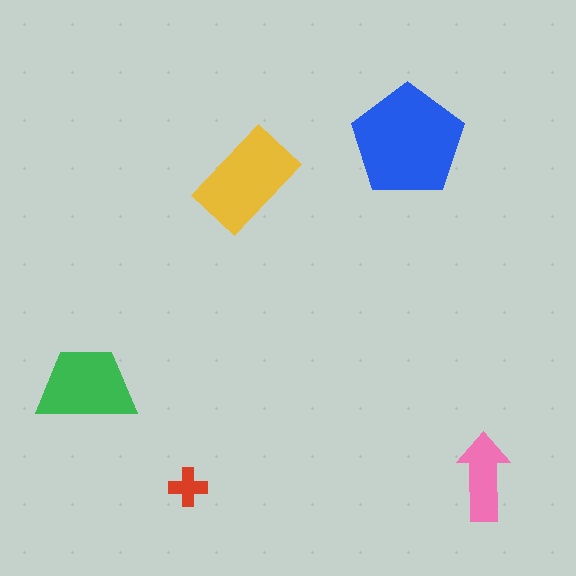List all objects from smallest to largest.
The red cross, the pink arrow, the green trapezoid, the yellow rectangle, the blue pentagon.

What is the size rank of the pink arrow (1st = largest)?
4th.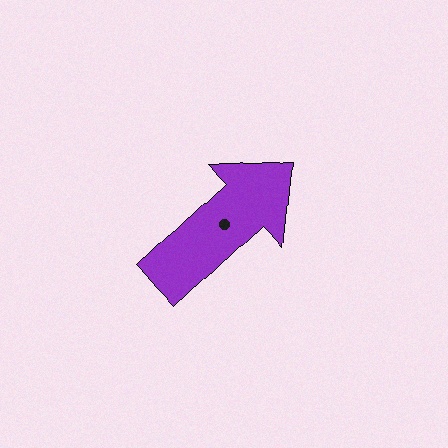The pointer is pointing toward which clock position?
Roughly 2 o'clock.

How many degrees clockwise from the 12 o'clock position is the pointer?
Approximately 47 degrees.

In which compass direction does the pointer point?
Northeast.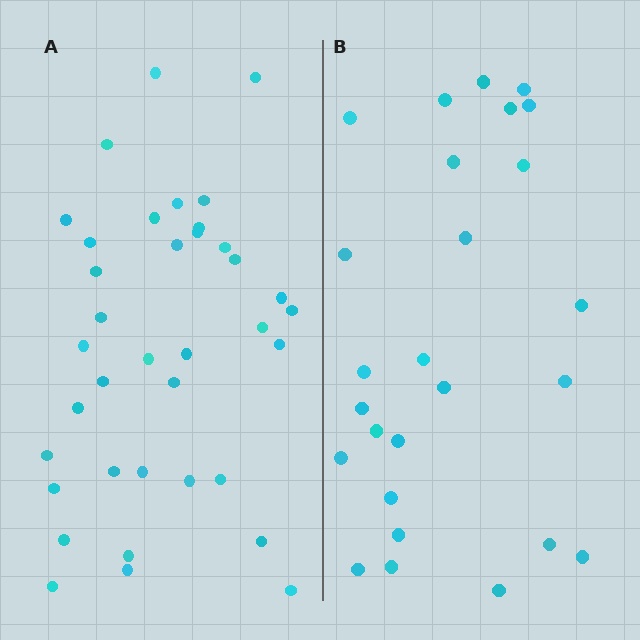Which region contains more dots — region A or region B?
Region A (the left region) has more dots.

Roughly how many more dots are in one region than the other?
Region A has roughly 12 or so more dots than region B.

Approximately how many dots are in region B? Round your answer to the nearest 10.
About 30 dots. (The exact count is 26, which rounds to 30.)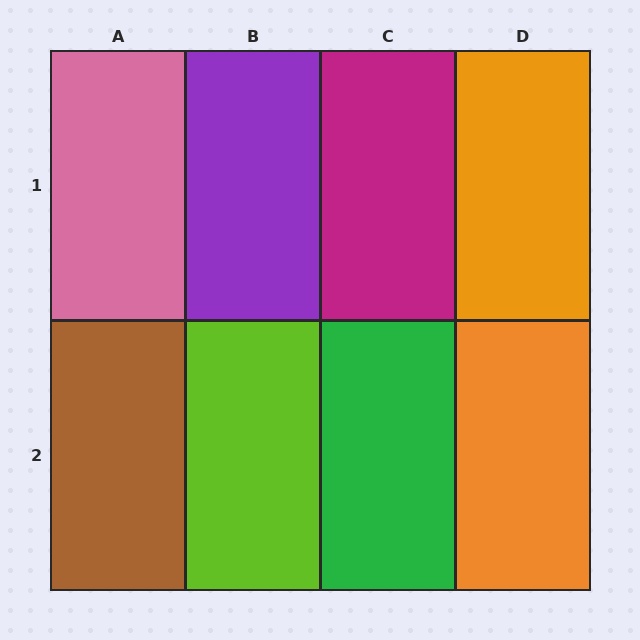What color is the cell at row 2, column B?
Lime.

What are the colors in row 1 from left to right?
Pink, purple, magenta, orange.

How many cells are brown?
1 cell is brown.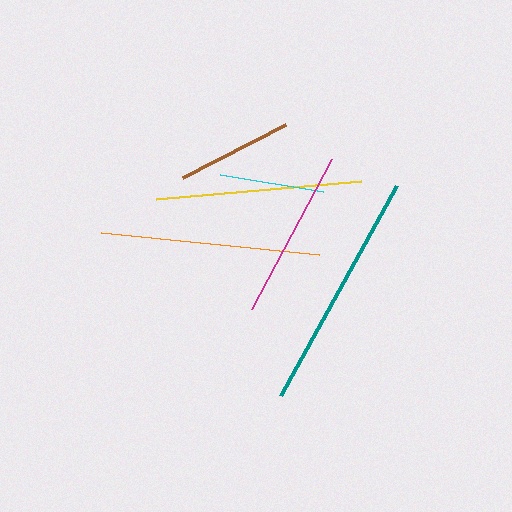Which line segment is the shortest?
The cyan line is the shortest at approximately 104 pixels.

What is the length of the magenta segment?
The magenta segment is approximately 170 pixels long.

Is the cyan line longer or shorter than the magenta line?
The magenta line is longer than the cyan line.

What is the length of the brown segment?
The brown segment is approximately 115 pixels long.